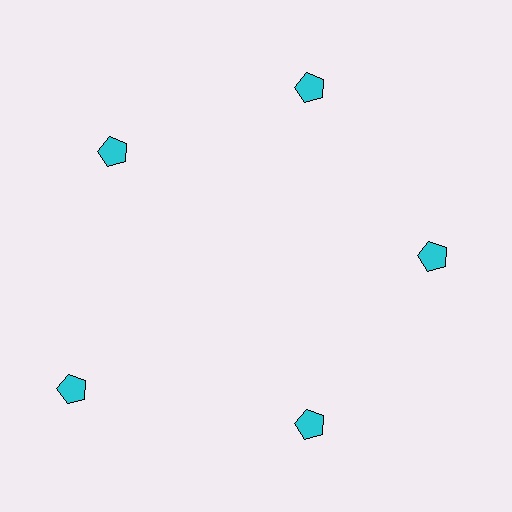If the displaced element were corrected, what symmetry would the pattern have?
It would have 5-fold rotational symmetry — the pattern would map onto itself every 72 degrees.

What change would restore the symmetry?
The symmetry would be restored by moving it inward, back onto the ring so that all 5 pentagons sit at equal angles and equal distance from the center.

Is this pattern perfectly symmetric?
No. The 5 cyan pentagons are arranged in a ring, but one element near the 8 o'clock position is pushed outward from the center, breaking the 5-fold rotational symmetry.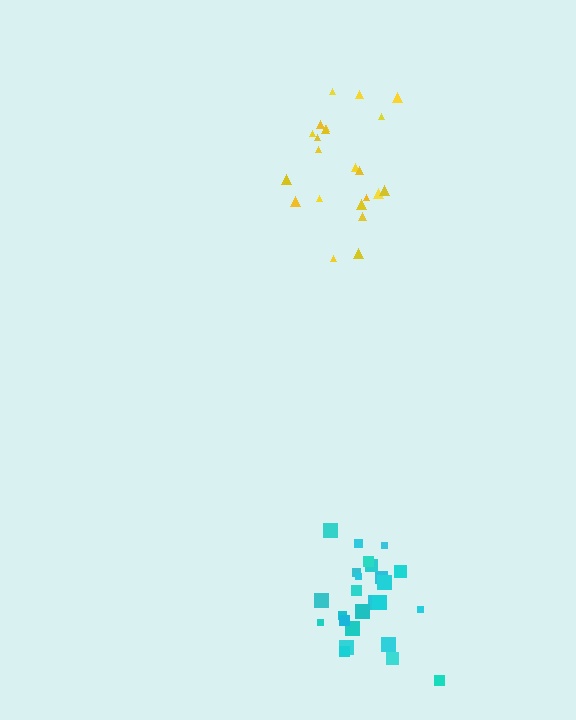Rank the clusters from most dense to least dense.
cyan, yellow.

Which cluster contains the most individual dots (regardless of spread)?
Cyan (25).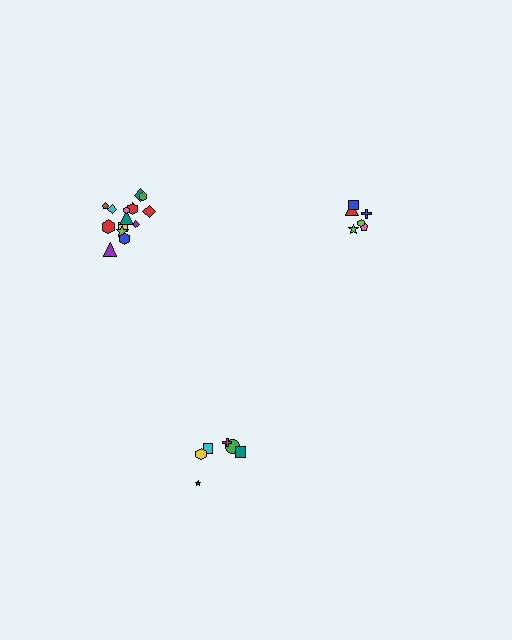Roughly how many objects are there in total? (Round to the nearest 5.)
Roughly 25 objects in total.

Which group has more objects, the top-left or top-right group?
The top-left group.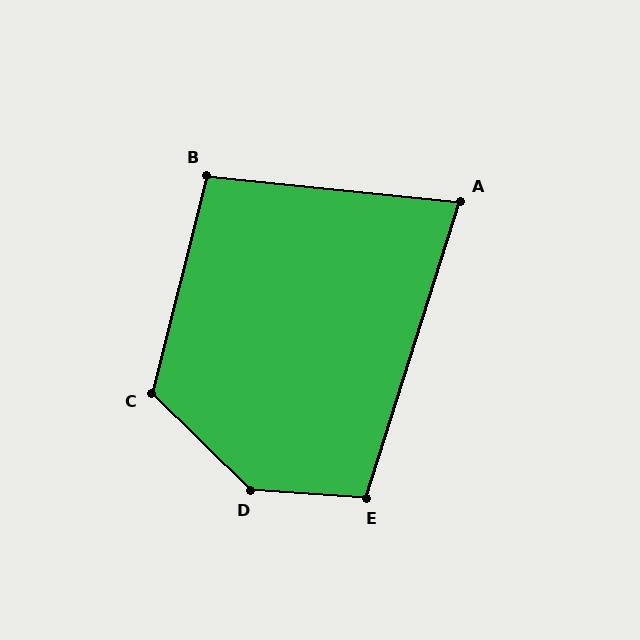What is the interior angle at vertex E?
Approximately 104 degrees (obtuse).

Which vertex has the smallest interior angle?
A, at approximately 78 degrees.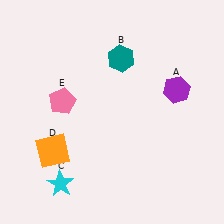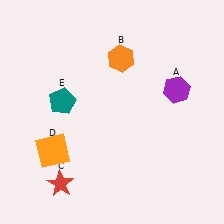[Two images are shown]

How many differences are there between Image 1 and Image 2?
There are 3 differences between the two images.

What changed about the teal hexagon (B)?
In Image 1, B is teal. In Image 2, it changed to orange.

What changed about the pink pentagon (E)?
In Image 1, E is pink. In Image 2, it changed to teal.